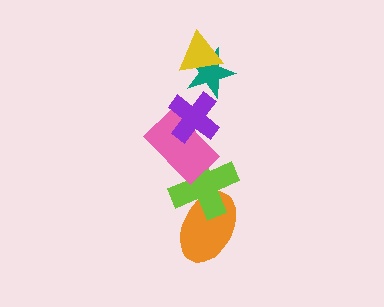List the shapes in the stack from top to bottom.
From top to bottom: the yellow triangle, the teal star, the purple cross, the pink rectangle, the lime cross, the orange ellipse.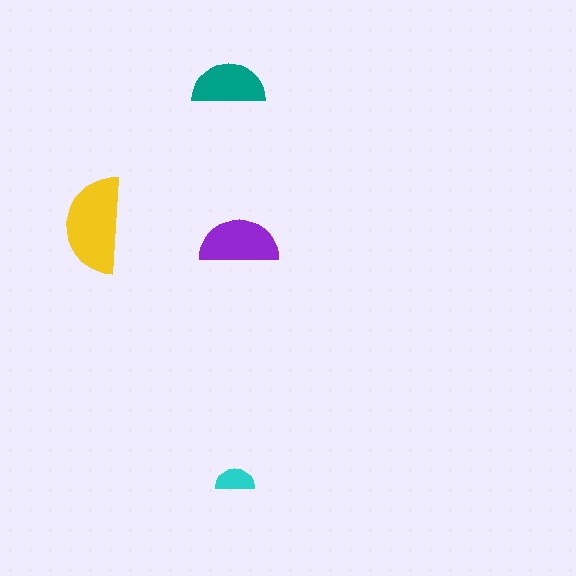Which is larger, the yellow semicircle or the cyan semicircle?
The yellow one.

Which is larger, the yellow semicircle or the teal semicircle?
The yellow one.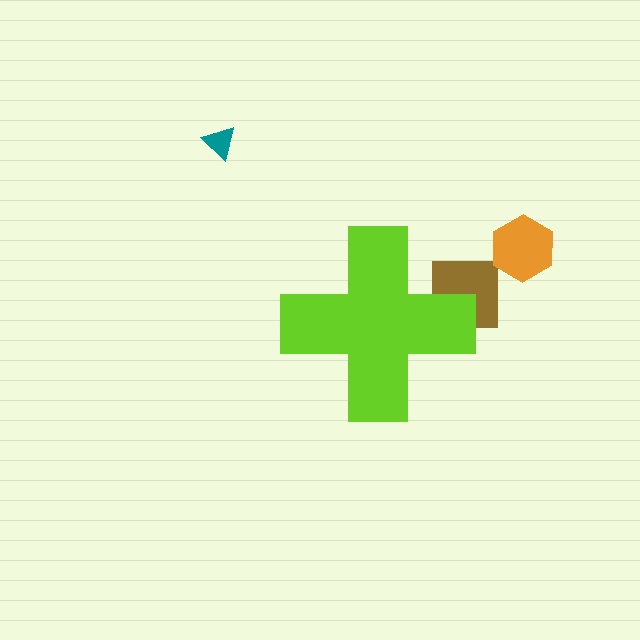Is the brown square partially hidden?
Yes, the brown square is partially hidden behind the lime cross.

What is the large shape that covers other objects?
A lime cross.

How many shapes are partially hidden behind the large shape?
1 shape is partially hidden.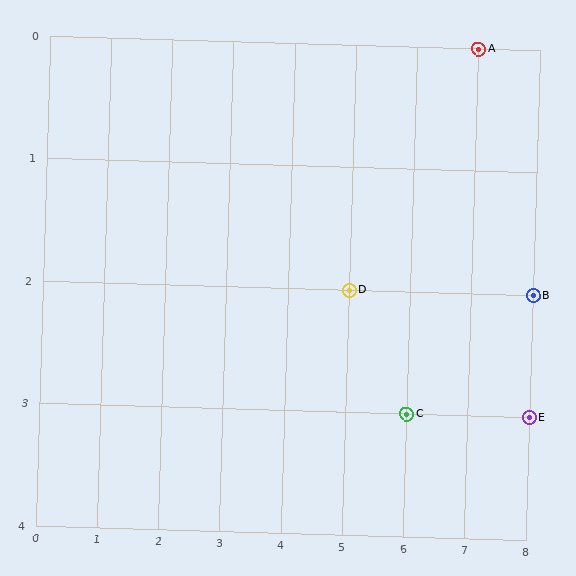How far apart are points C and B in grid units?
Points C and B are 2 columns and 1 row apart (about 2.2 grid units diagonally).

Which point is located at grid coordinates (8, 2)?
Point B is at (8, 2).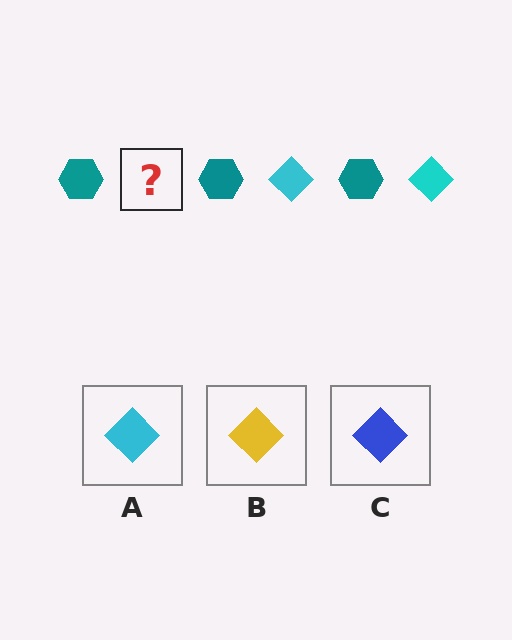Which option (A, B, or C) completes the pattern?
A.